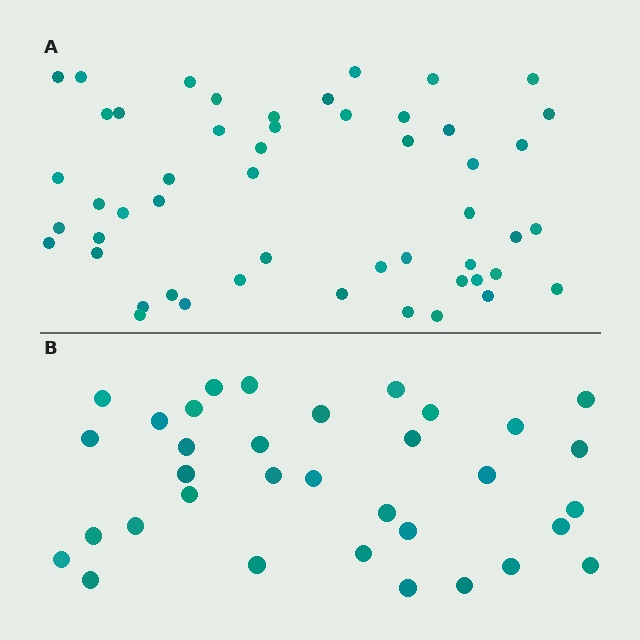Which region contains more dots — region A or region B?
Region A (the top region) has more dots.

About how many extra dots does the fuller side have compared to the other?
Region A has approximately 15 more dots than region B.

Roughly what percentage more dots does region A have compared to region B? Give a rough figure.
About 50% more.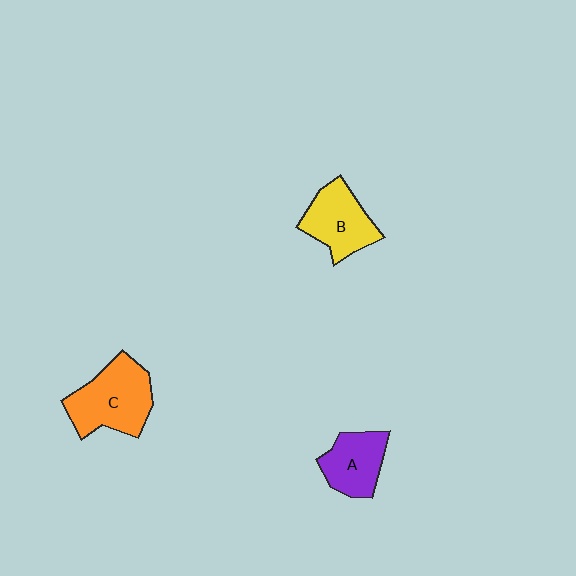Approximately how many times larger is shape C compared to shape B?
Approximately 1.3 times.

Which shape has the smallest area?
Shape A (purple).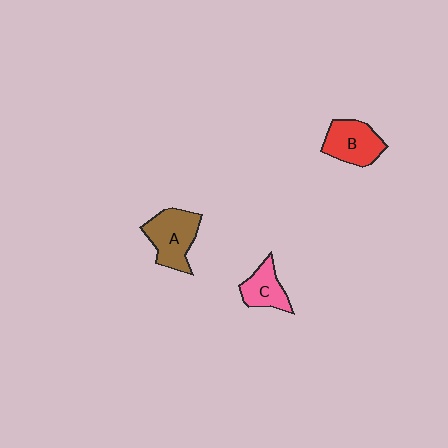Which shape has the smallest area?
Shape C (pink).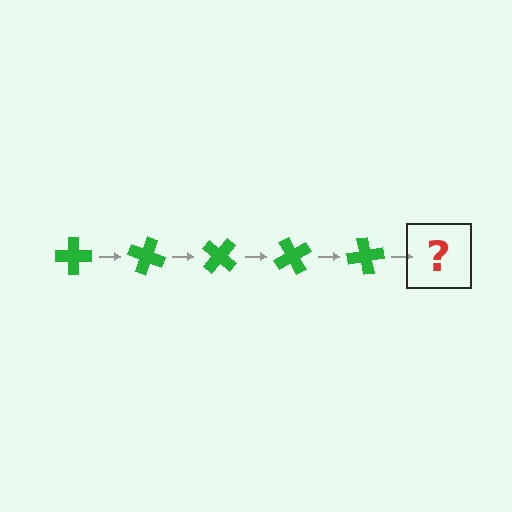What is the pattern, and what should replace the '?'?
The pattern is that the cross rotates 20 degrees each step. The '?' should be a green cross rotated 100 degrees.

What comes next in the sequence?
The next element should be a green cross rotated 100 degrees.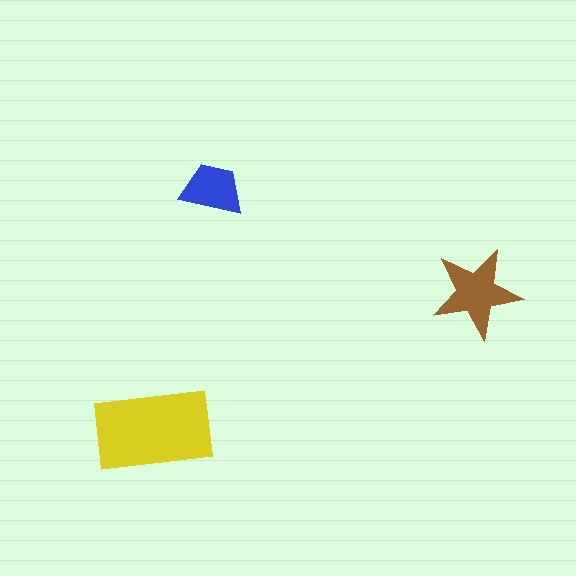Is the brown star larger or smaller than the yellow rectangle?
Smaller.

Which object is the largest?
The yellow rectangle.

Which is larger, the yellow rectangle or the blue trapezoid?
The yellow rectangle.